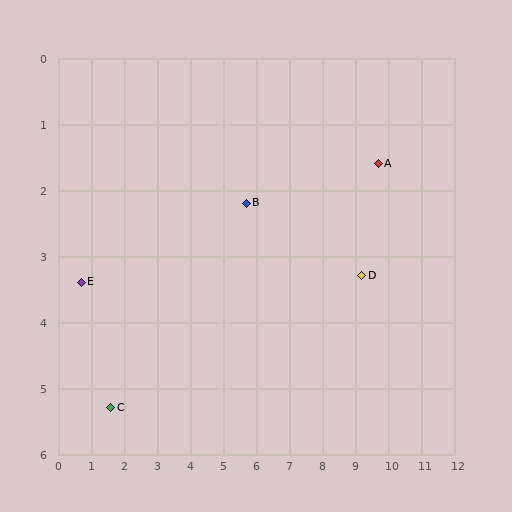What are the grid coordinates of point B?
Point B is at approximately (5.7, 2.2).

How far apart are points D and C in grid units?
Points D and C are about 7.9 grid units apart.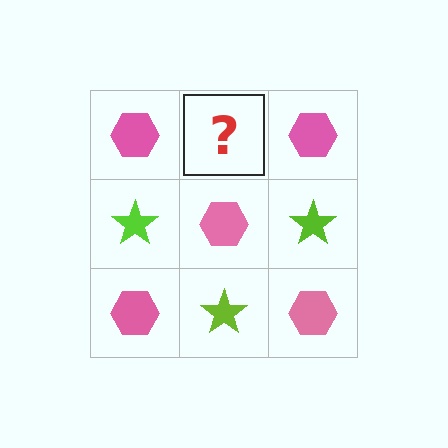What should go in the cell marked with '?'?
The missing cell should contain a lime star.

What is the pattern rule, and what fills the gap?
The rule is that it alternates pink hexagon and lime star in a checkerboard pattern. The gap should be filled with a lime star.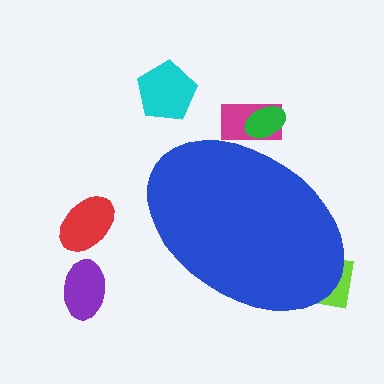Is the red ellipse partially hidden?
No, the red ellipse is fully visible.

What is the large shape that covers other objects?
A blue ellipse.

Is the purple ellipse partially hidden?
No, the purple ellipse is fully visible.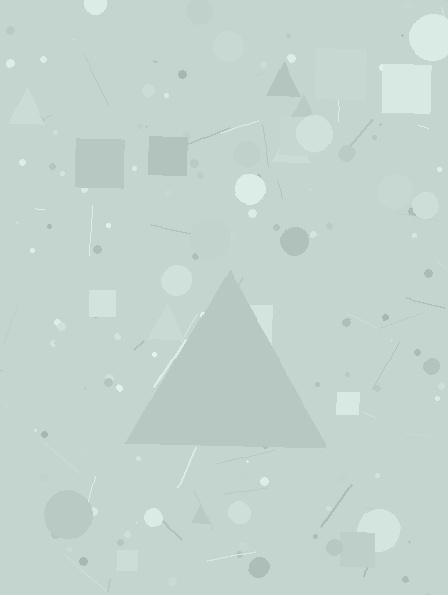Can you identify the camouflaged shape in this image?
The camouflaged shape is a triangle.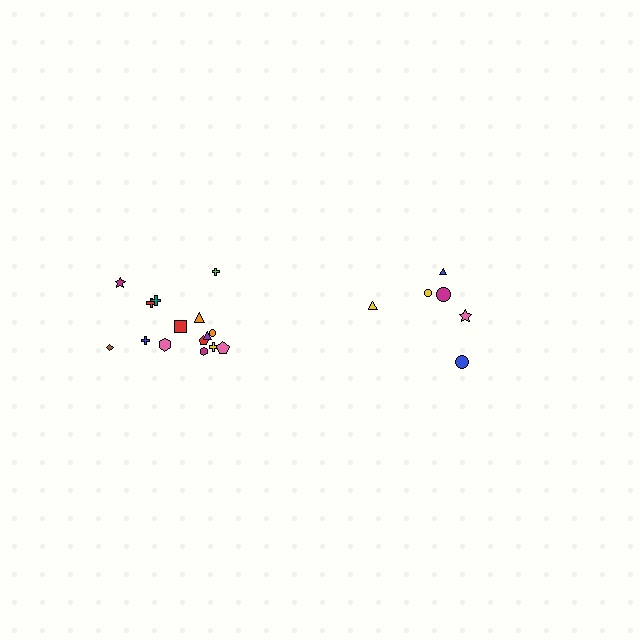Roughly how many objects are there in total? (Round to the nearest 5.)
Roughly 20 objects in total.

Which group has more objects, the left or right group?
The left group.